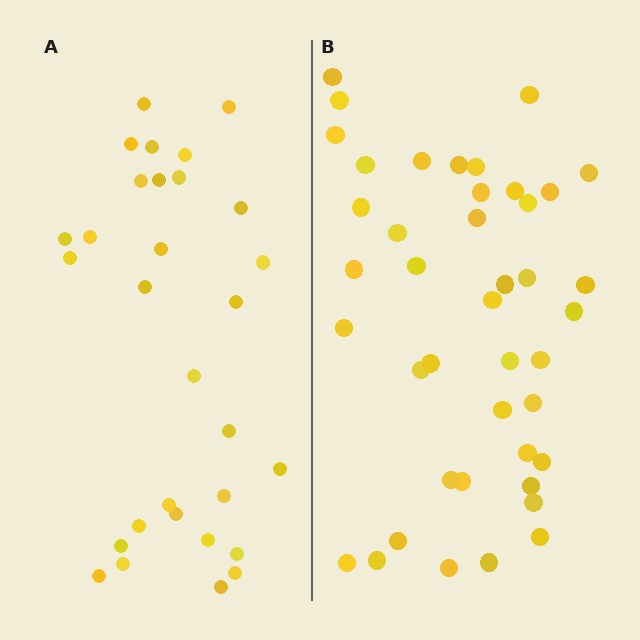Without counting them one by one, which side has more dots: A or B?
Region B (the right region) has more dots.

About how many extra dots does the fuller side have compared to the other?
Region B has roughly 12 or so more dots than region A.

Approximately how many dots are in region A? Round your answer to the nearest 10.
About 30 dots.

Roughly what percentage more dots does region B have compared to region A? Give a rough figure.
About 40% more.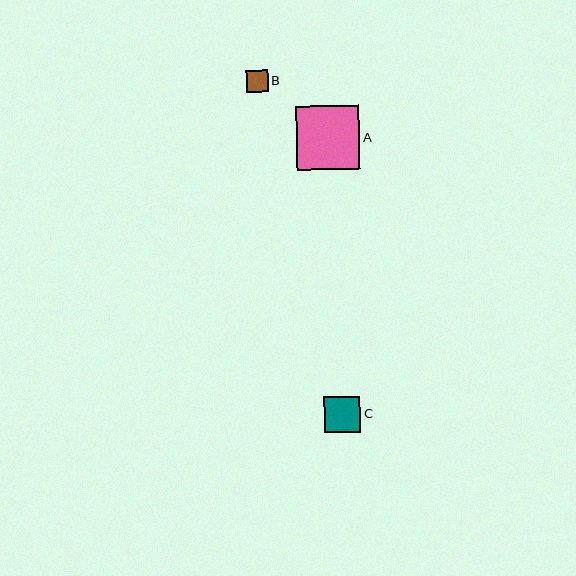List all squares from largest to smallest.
From largest to smallest: A, C, B.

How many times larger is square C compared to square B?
Square C is approximately 1.6 times the size of square B.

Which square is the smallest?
Square B is the smallest with a size of approximately 22 pixels.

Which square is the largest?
Square A is the largest with a size of approximately 64 pixels.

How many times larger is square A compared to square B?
Square A is approximately 2.9 times the size of square B.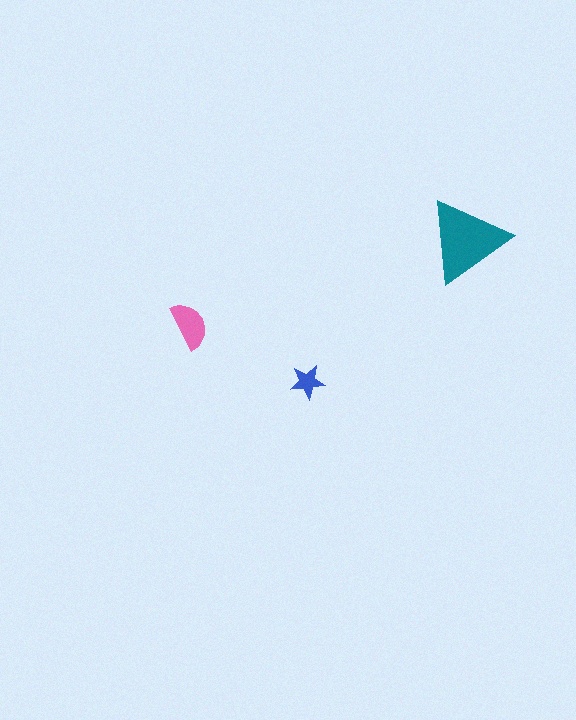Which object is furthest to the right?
The teal triangle is rightmost.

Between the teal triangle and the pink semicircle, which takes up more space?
The teal triangle.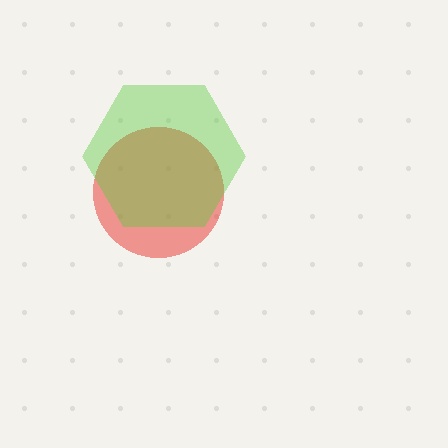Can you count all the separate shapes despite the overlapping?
Yes, there are 2 separate shapes.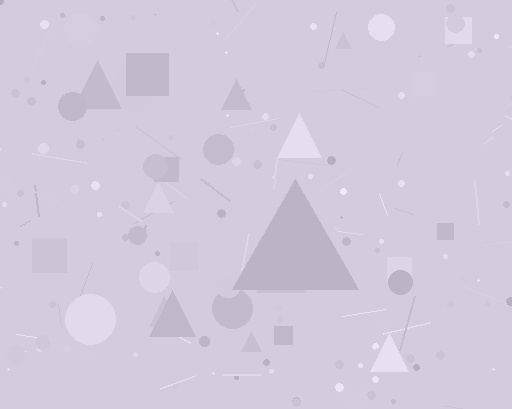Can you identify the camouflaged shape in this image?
The camouflaged shape is a triangle.